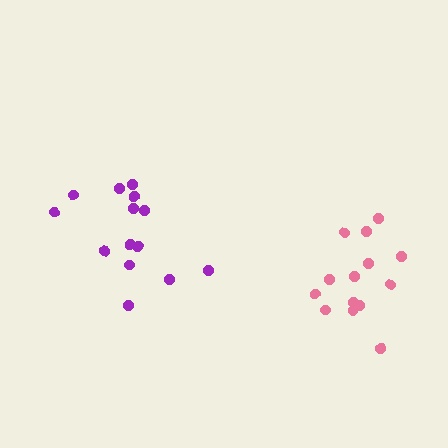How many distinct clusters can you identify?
There are 2 distinct clusters.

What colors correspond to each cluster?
The clusters are colored: purple, pink.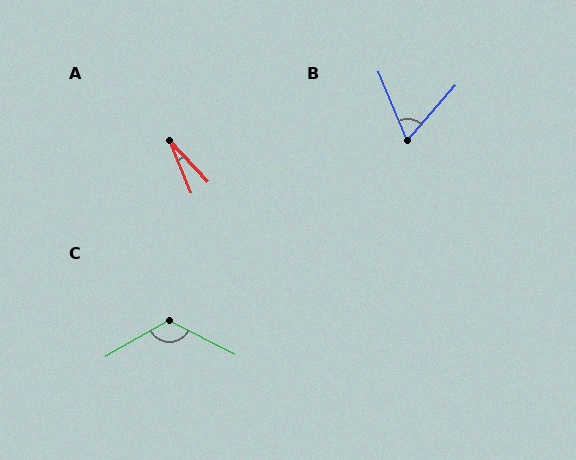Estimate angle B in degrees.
Approximately 64 degrees.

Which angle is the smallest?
A, at approximately 21 degrees.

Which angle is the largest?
C, at approximately 123 degrees.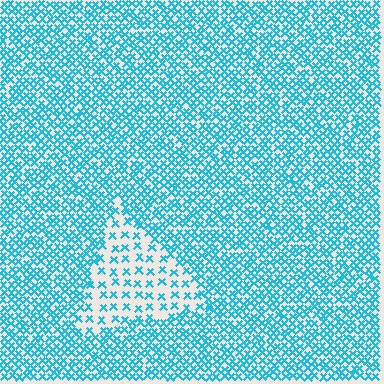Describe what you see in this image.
The image contains small cyan elements arranged at two different densities. A triangle-shaped region is visible where the elements are less densely packed than the surrounding area.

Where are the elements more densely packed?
The elements are more densely packed outside the triangle boundary.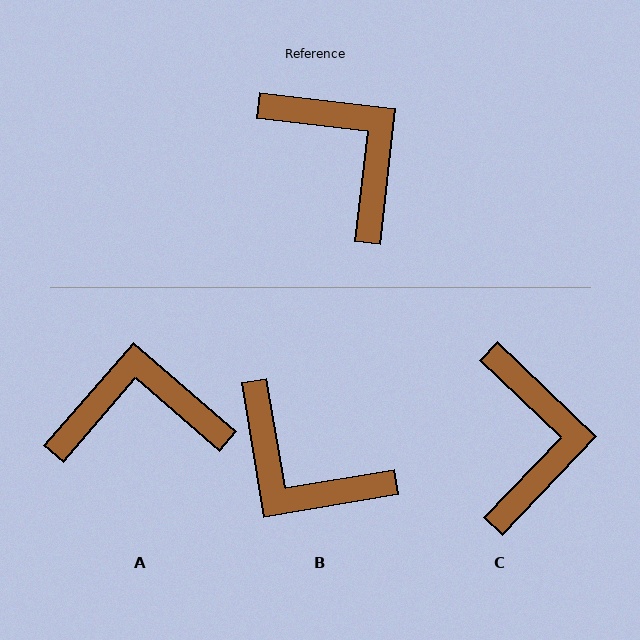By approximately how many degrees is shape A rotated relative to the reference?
Approximately 56 degrees counter-clockwise.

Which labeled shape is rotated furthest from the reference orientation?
B, about 164 degrees away.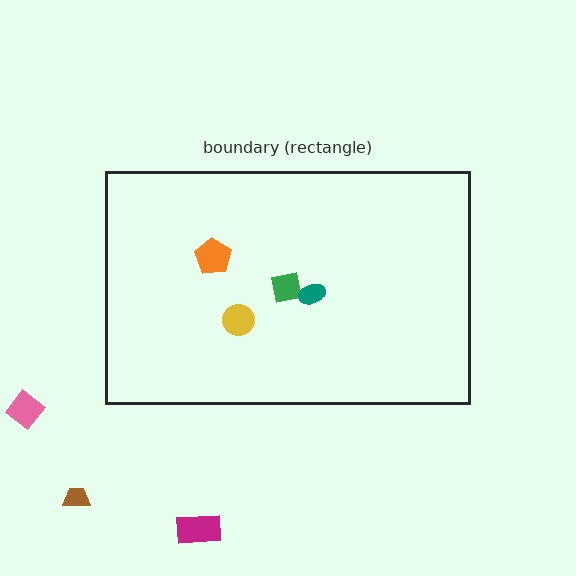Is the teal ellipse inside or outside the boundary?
Inside.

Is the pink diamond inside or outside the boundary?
Outside.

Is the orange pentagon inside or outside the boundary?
Inside.